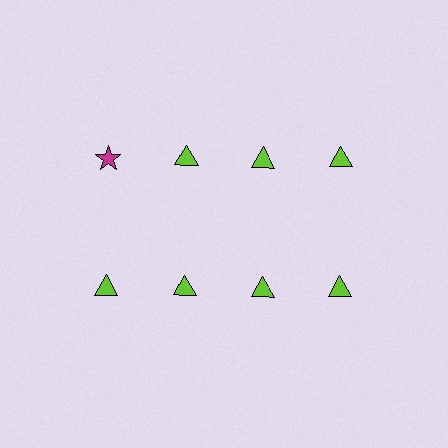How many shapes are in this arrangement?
There are 8 shapes arranged in a grid pattern.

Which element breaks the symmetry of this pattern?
The magenta star in the top row, leftmost column breaks the symmetry. All other shapes are lime triangles.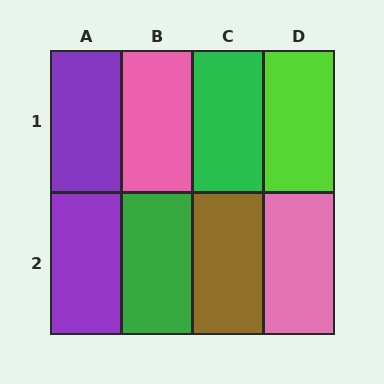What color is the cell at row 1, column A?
Purple.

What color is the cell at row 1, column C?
Green.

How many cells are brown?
1 cell is brown.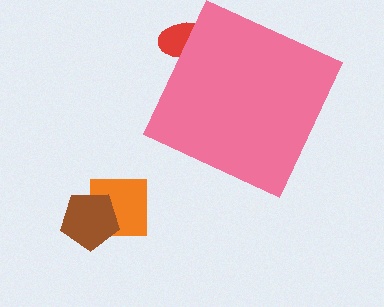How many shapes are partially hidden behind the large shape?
1 shape is partially hidden.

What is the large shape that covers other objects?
A pink diamond.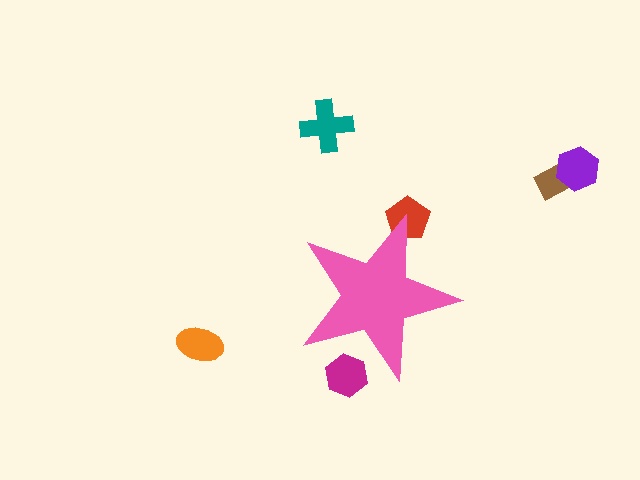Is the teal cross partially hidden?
No, the teal cross is fully visible.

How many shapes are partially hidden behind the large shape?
2 shapes are partially hidden.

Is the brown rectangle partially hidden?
No, the brown rectangle is fully visible.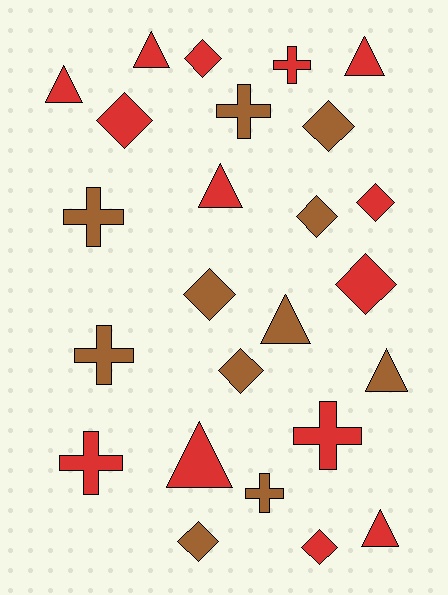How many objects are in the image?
There are 25 objects.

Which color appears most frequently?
Red, with 14 objects.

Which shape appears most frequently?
Diamond, with 10 objects.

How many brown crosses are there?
There are 4 brown crosses.